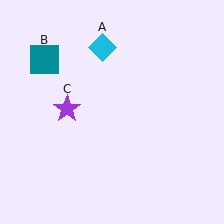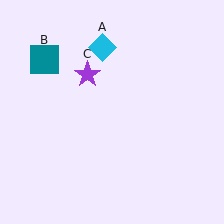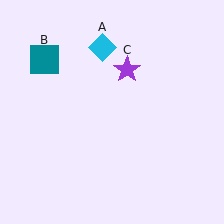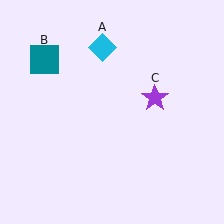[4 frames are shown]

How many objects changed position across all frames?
1 object changed position: purple star (object C).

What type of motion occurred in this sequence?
The purple star (object C) rotated clockwise around the center of the scene.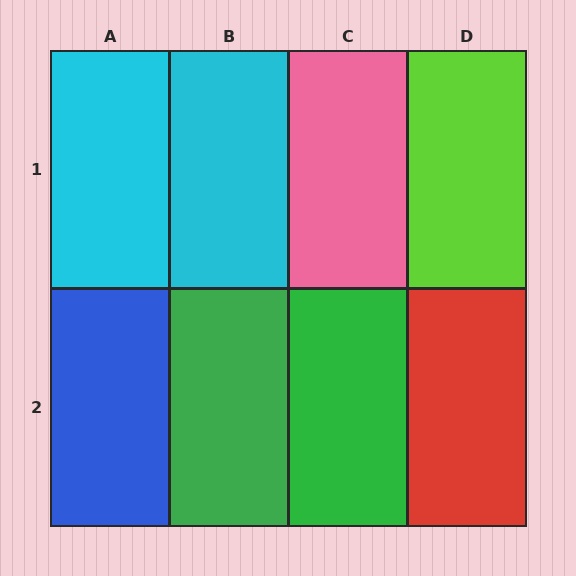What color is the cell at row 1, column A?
Cyan.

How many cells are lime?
1 cell is lime.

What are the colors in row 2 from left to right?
Blue, green, green, red.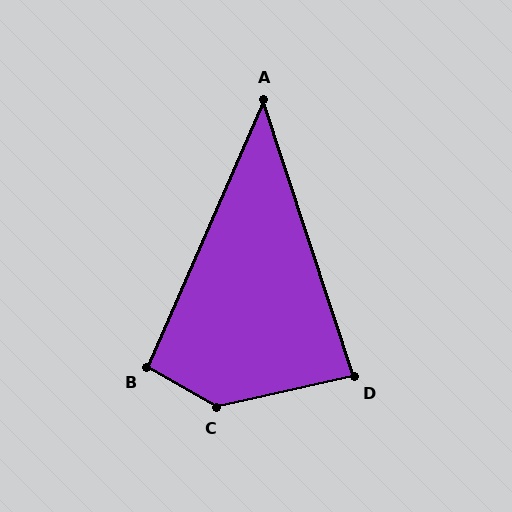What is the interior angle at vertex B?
Approximately 96 degrees (obtuse).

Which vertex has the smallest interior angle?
A, at approximately 42 degrees.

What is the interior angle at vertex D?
Approximately 84 degrees (acute).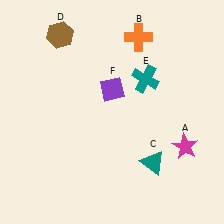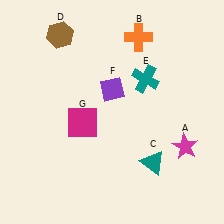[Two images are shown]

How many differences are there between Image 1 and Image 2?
There is 1 difference between the two images.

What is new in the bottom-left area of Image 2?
A magenta square (G) was added in the bottom-left area of Image 2.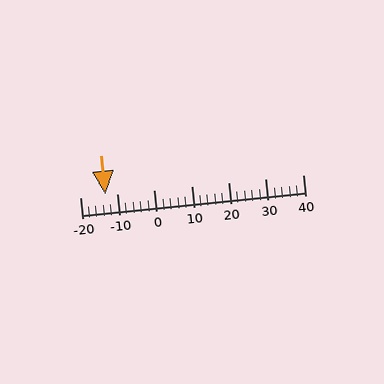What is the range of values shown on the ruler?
The ruler shows values from -20 to 40.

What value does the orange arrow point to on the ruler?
The orange arrow points to approximately -13.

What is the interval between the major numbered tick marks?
The major tick marks are spaced 10 units apart.